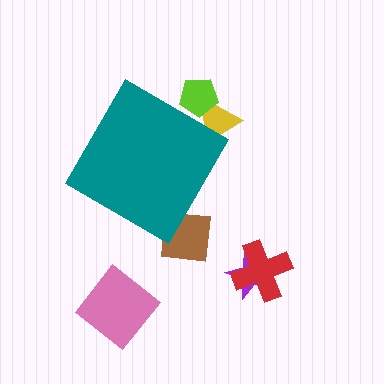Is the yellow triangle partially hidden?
Yes, the yellow triangle is partially hidden behind the teal diamond.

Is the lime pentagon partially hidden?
Yes, the lime pentagon is partially hidden behind the teal diamond.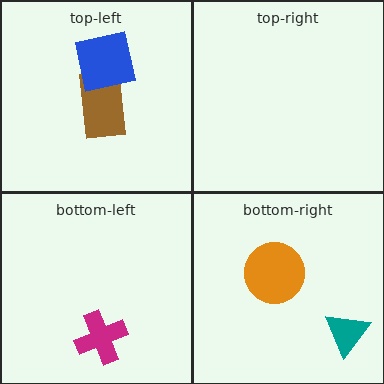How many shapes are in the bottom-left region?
1.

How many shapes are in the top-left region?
2.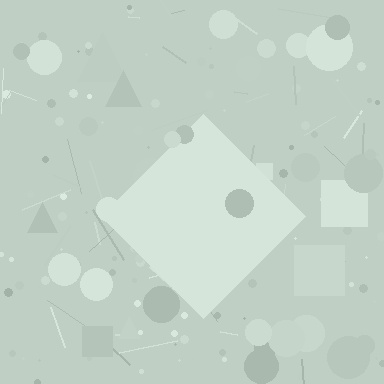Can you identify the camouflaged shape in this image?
The camouflaged shape is a diamond.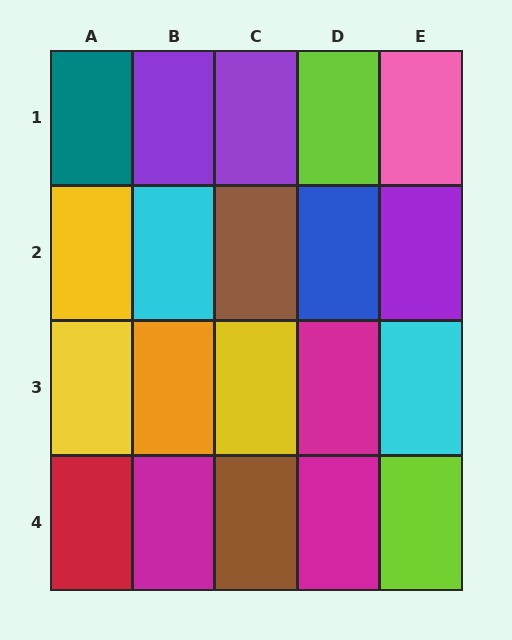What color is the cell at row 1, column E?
Pink.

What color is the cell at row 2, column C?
Brown.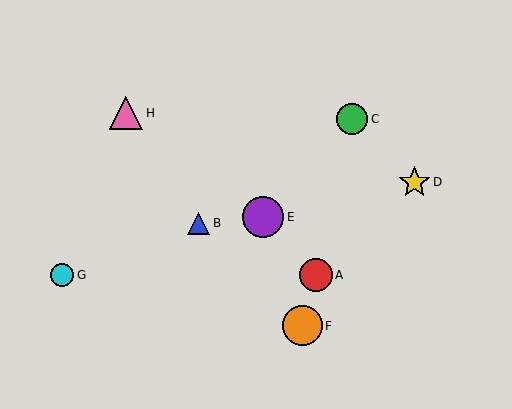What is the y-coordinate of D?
Object D is at y≈182.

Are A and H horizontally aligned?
No, A is at y≈275 and H is at y≈113.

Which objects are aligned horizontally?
Objects A, G are aligned horizontally.